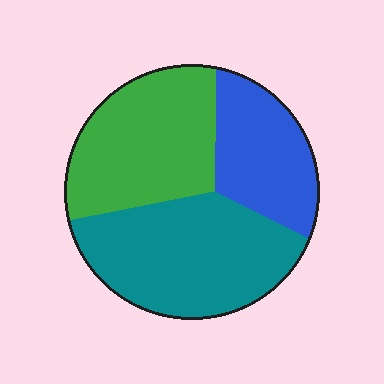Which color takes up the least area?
Blue, at roughly 25%.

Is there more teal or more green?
Teal.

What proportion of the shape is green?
Green takes up about one third (1/3) of the shape.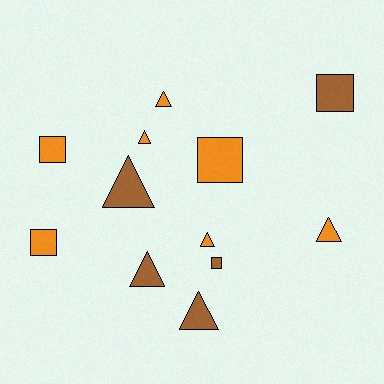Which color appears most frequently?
Orange, with 7 objects.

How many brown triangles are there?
There are 3 brown triangles.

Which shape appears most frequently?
Triangle, with 7 objects.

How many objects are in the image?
There are 12 objects.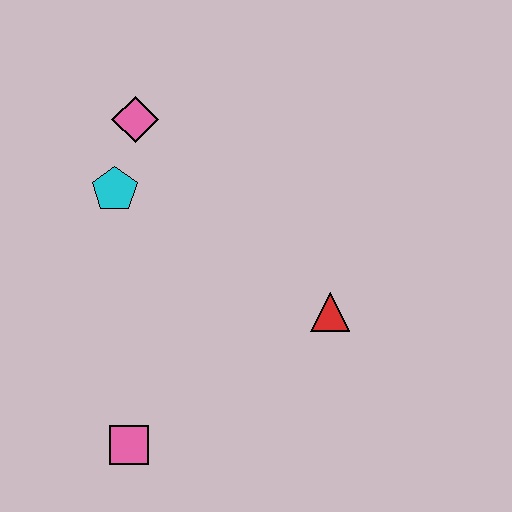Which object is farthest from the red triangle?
The pink diamond is farthest from the red triangle.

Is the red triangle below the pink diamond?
Yes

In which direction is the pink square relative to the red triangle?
The pink square is to the left of the red triangle.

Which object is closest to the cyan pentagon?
The pink diamond is closest to the cyan pentagon.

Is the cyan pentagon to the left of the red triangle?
Yes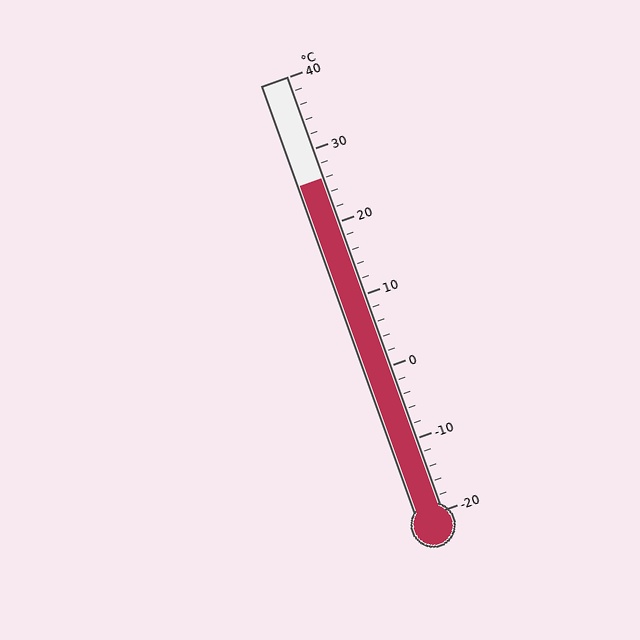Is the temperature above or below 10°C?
The temperature is above 10°C.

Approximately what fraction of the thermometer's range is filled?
The thermometer is filled to approximately 75% of its range.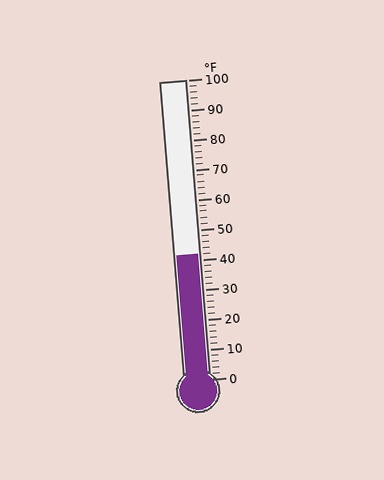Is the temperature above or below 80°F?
The temperature is below 80°F.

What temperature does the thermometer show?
The thermometer shows approximately 42°F.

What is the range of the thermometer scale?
The thermometer scale ranges from 0°F to 100°F.